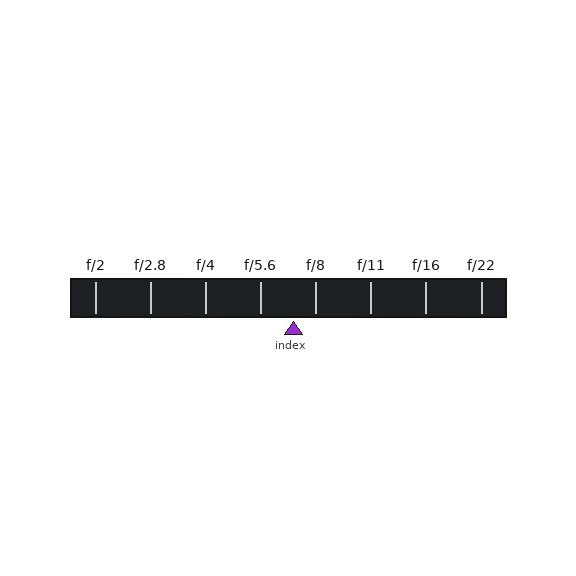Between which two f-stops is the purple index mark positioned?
The index mark is between f/5.6 and f/8.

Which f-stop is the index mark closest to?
The index mark is closest to f/8.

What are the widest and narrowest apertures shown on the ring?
The widest aperture shown is f/2 and the narrowest is f/22.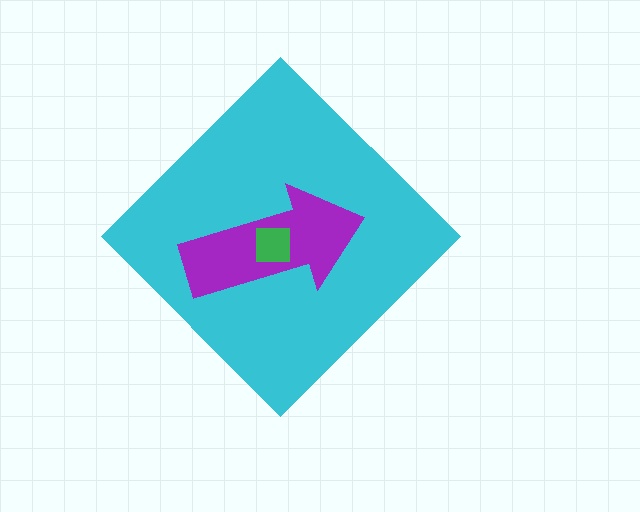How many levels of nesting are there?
3.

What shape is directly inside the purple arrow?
The green square.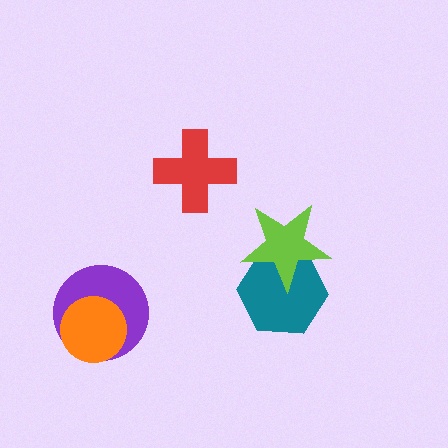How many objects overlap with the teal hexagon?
1 object overlaps with the teal hexagon.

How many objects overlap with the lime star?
1 object overlaps with the lime star.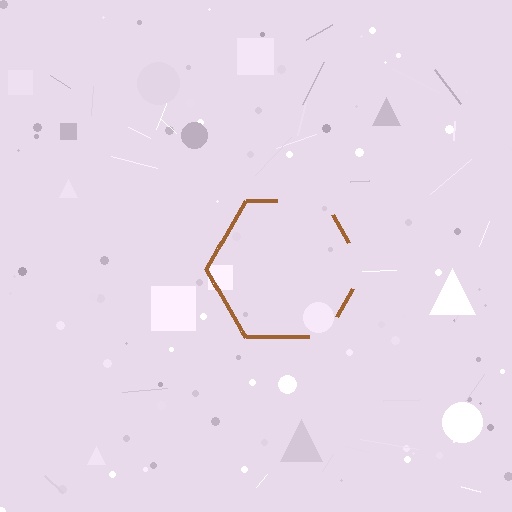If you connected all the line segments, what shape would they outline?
They would outline a hexagon.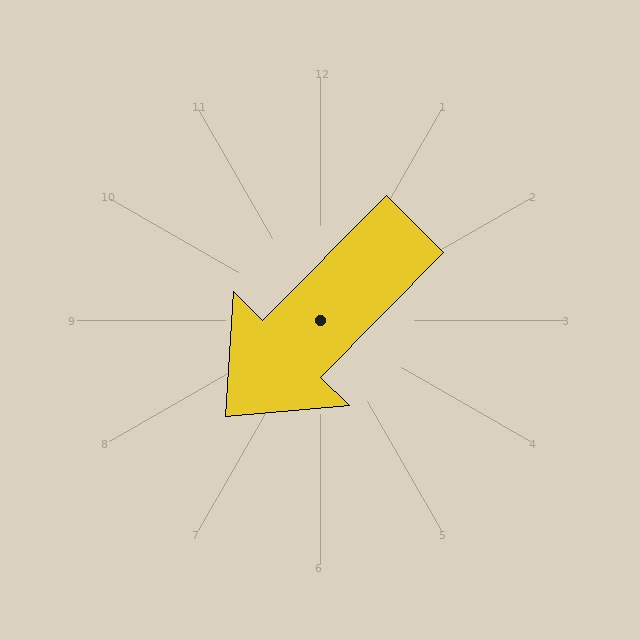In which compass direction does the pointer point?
Southwest.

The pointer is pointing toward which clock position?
Roughly 7 o'clock.